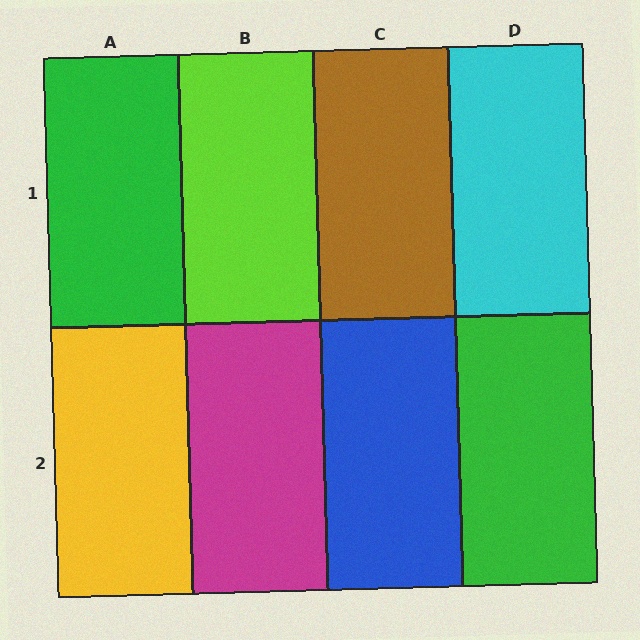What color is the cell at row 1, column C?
Brown.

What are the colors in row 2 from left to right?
Yellow, magenta, blue, green.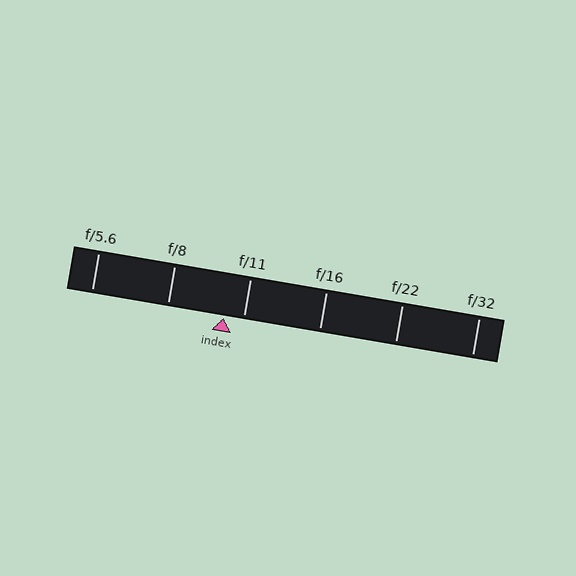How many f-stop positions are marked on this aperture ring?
There are 6 f-stop positions marked.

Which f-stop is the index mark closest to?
The index mark is closest to f/11.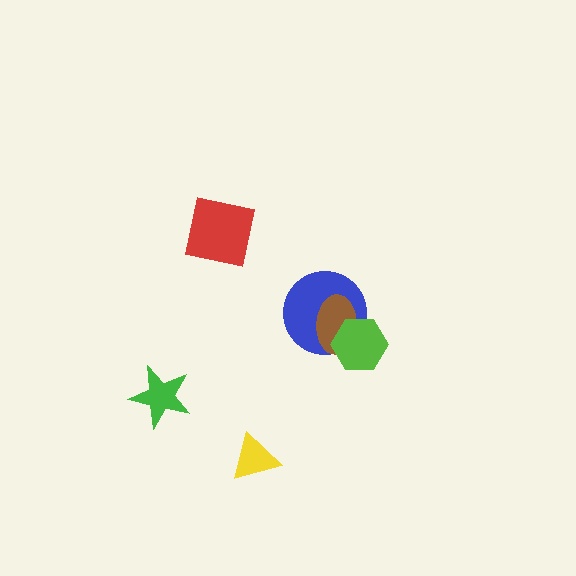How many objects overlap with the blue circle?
2 objects overlap with the blue circle.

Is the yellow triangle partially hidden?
No, no other shape covers it.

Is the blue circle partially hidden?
Yes, it is partially covered by another shape.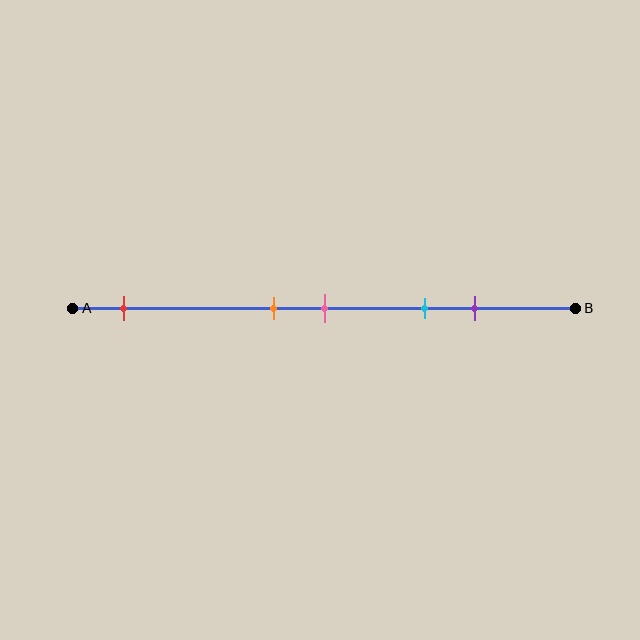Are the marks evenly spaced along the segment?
No, the marks are not evenly spaced.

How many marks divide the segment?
There are 5 marks dividing the segment.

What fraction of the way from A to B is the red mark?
The red mark is approximately 10% (0.1) of the way from A to B.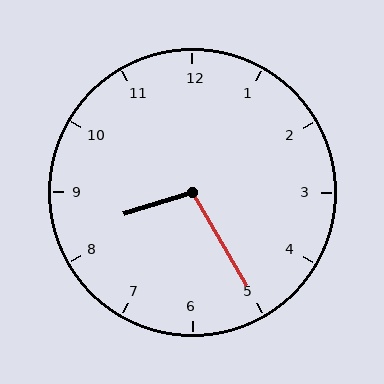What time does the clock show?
8:25.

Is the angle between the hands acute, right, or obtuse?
It is obtuse.